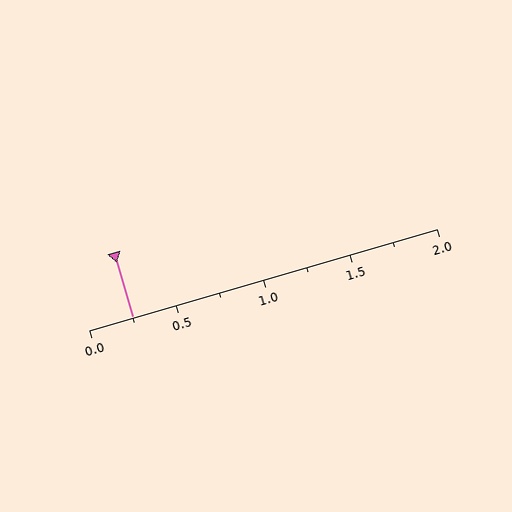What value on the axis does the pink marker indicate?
The marker indicates approximately 0.25.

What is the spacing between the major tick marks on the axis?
The major ticks are spaced 0.5 apart.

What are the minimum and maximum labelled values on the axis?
The axis runs from 0.0 to 2.0.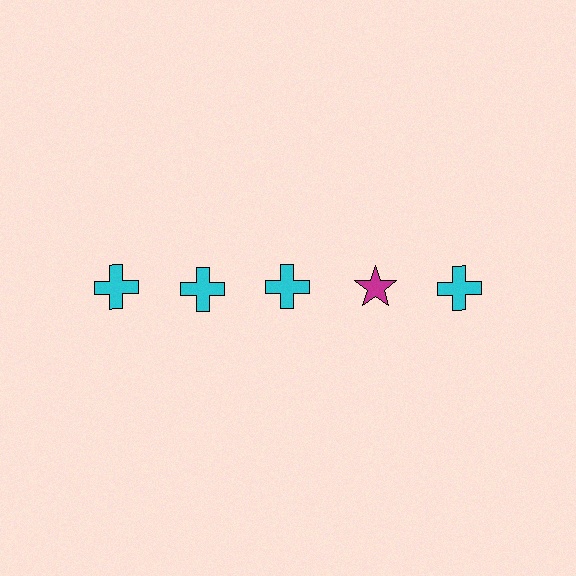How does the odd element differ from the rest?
It differs in both color (magenta instead of cyan) and shape (star instead of cross).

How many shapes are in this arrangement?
There are 5 shapes arranged in a grid pattern.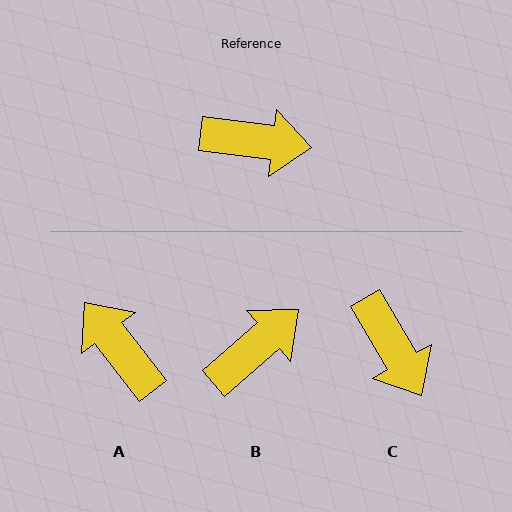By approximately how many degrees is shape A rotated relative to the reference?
Approximately 135 degrees counter-clockwise.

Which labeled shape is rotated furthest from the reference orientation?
A, about 135 degrees away.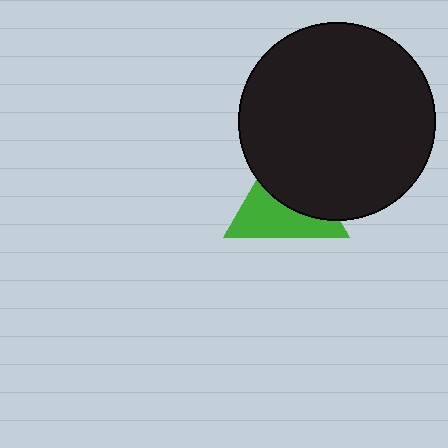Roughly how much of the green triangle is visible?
About half of it is visible (roughly 49%).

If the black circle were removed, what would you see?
You would see the complete green triangle.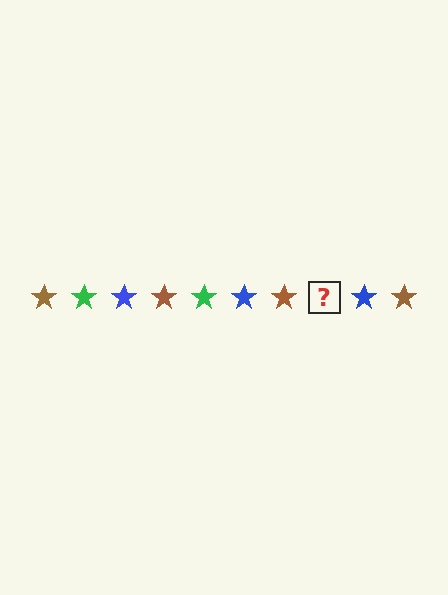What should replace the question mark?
The question mark should be replaced with a green star.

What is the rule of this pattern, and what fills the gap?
The rule is that the pattern cycles through brown, green, blue stars. The gap should be filled with a green star.